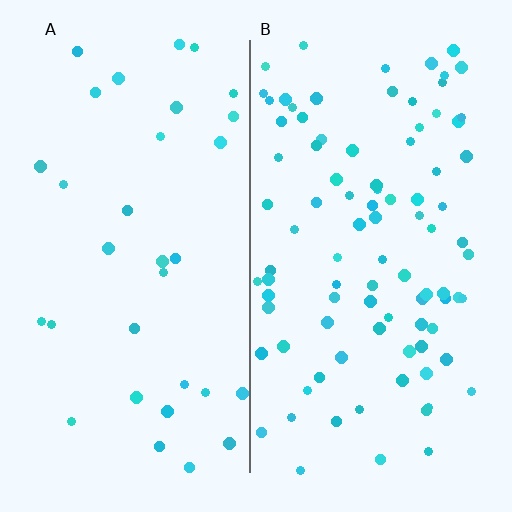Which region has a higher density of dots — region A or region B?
B (the right).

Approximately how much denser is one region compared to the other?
Approximately 2.9× — region B over region A.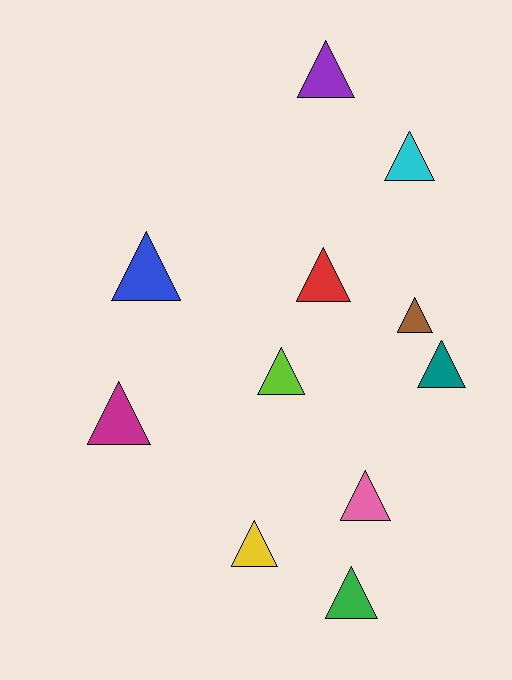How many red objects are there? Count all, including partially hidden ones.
There is 1 red object.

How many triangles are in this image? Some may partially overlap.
There are 11 triangles.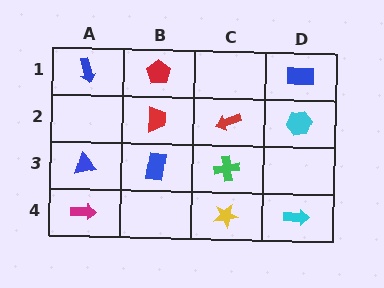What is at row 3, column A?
A blue triangle.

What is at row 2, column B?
A red trapezoid.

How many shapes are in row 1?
3 shapes.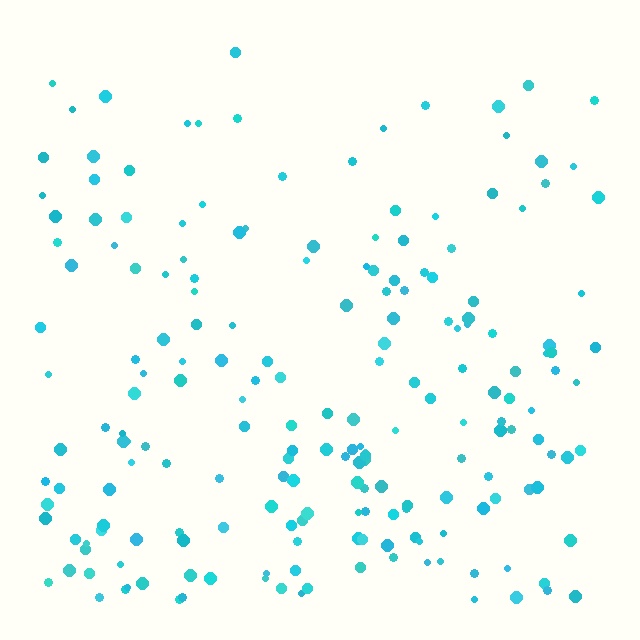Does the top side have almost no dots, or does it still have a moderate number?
Still a moderate number, just noticeably fewer than the bottom.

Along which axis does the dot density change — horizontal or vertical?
Vertical.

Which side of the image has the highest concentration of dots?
The bottom.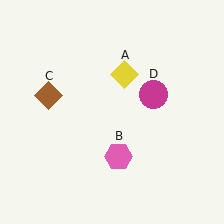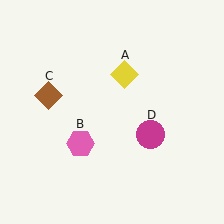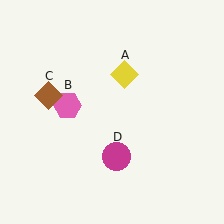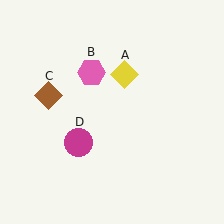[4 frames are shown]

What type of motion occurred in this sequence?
The pink hexagon (object B), magenta circle (object D) rotated clockwise around the center of the scene.